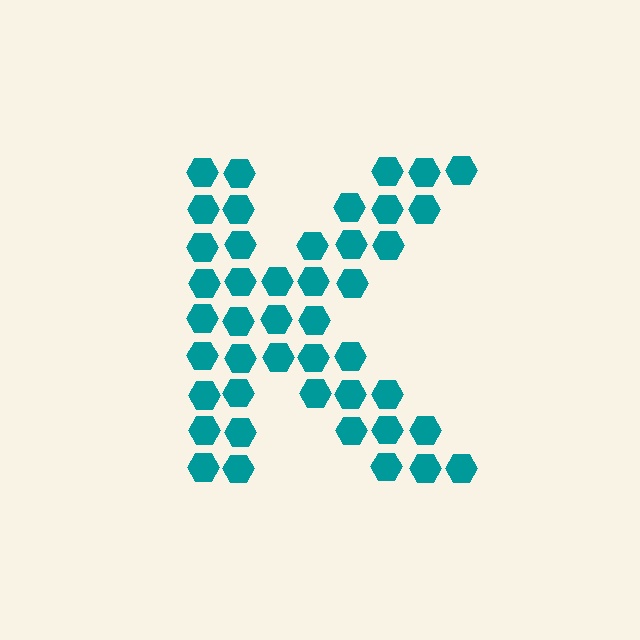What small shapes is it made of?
It is made of small hexagons.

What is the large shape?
The large shape is the letter K.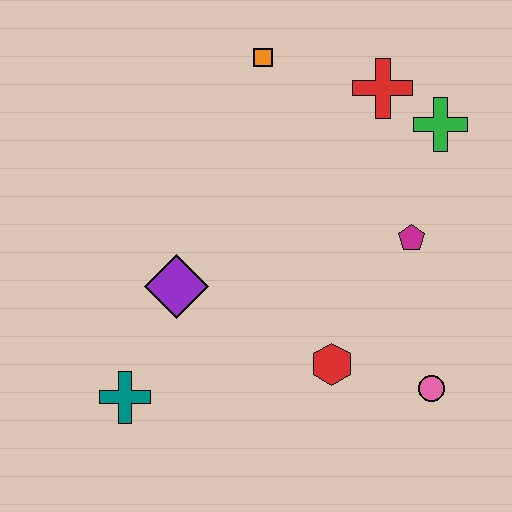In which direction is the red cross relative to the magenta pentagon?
The red cross is above the magenta pentagon.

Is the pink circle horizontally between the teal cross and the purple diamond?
No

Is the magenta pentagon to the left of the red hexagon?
No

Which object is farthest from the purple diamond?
The green cross is farthest from the purple diamond.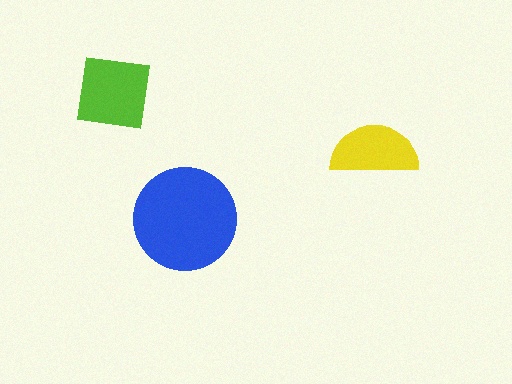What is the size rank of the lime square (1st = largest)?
2nd.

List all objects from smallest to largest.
The yellow semicircle, the lime square, the blue circle.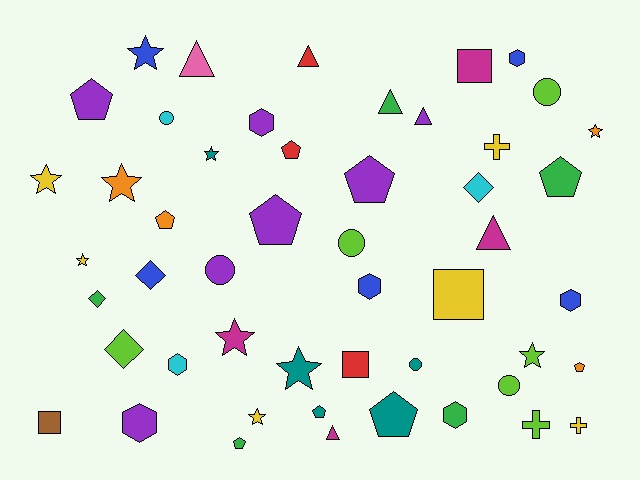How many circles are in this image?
There are 6 circles.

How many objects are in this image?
There are 50 objects.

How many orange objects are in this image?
There are 4 orange objects.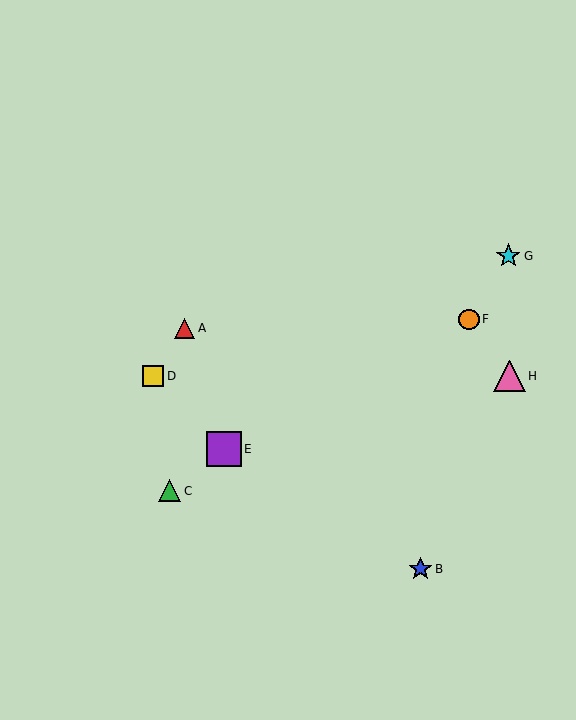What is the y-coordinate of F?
Object F is at y≈319.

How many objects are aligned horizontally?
2 objects (D, H) are aligned horizontally.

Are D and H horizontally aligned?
Yes, both are at y≈376.